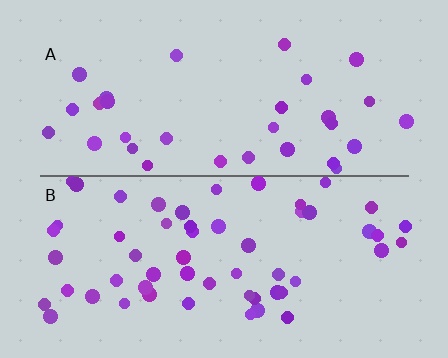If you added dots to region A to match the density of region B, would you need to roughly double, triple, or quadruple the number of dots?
Approximately double.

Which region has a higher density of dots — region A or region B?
B (the bottom).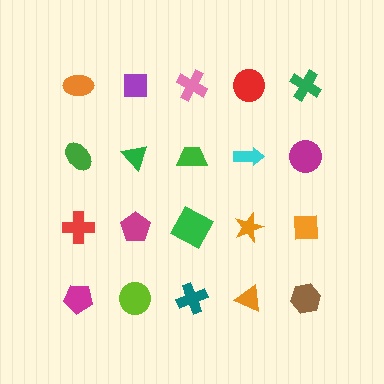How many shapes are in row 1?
5 shapes.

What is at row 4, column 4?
An orange triangle.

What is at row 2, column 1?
A green ellipse.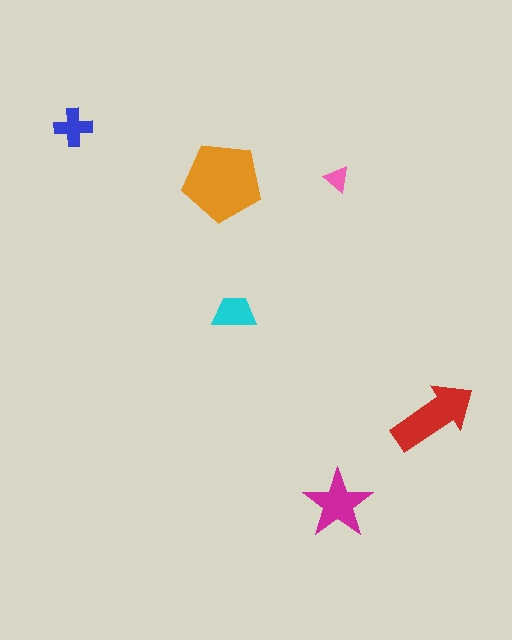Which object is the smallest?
The pink triangle.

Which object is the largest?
The orange pentagon.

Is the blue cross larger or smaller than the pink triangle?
Larger.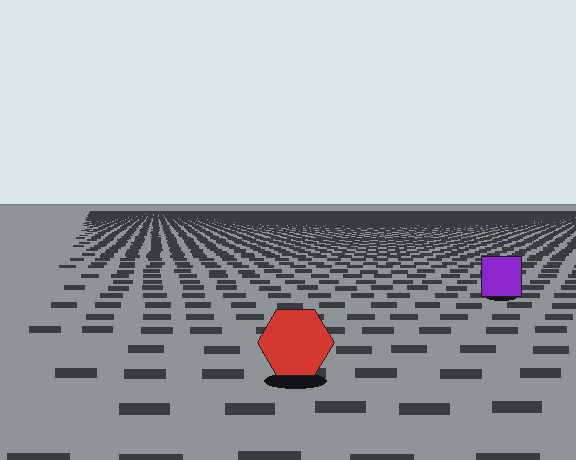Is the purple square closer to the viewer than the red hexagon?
No. The red hexagon is closer — you can tell from the texture gradient: the ground texture is coarser near it.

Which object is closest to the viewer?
The red hexagon is closest. The texture marks near it are larger and more spread out.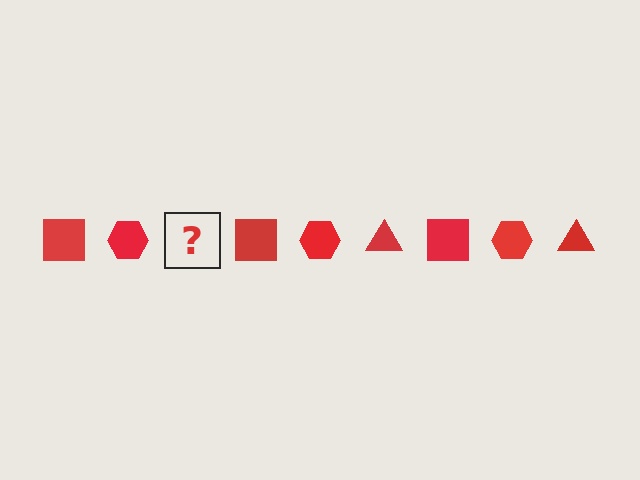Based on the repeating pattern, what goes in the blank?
The blank should be a red triangle.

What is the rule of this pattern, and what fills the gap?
The rule is that the pattern cycles through square, hexagon, triangle shapes in red. The gap should be filled with a red triangle.